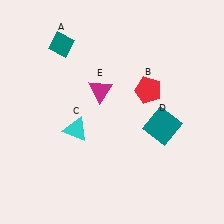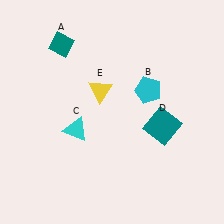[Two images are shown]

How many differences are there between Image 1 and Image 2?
There are 2 differences between the two images.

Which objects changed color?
B changed from red to cyan. E changed from magenta to yellow.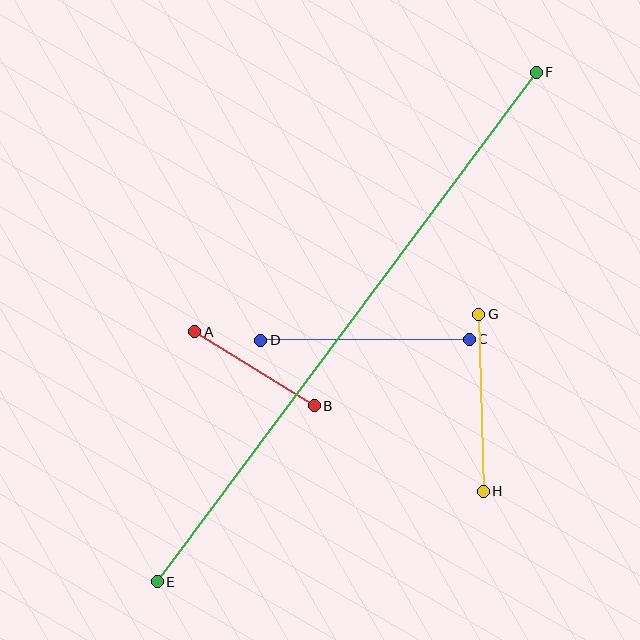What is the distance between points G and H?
The distance is approximately 177 pixels.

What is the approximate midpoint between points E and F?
The midpoint is at approximately (347, 327) pixels.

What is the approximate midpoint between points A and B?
The midpoint is at approximately (255, 369) pixels.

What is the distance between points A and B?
The distance is approximately 141 pixels.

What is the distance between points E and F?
The distance is approximately 635 pixels.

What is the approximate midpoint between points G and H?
The midpoint is at approximately (481, 403) pixels.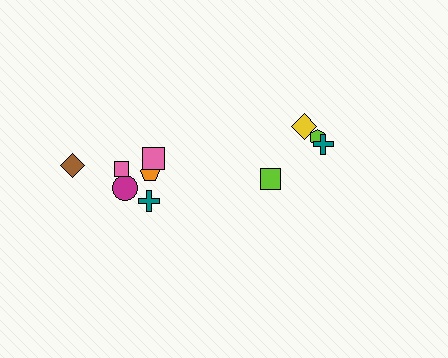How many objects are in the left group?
There are 6 objects.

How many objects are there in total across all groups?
There are 10 objects.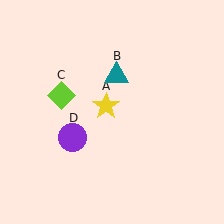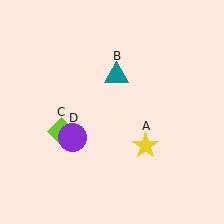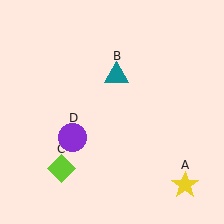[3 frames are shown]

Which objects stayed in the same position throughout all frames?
Teal triangle (object B) and purple circle (object D) remained stationary.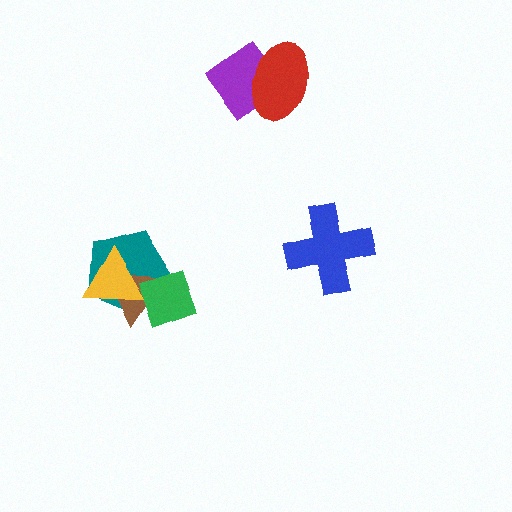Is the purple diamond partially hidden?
Yes, it is partially covered by another shape.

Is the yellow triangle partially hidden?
No, no other shape covers it.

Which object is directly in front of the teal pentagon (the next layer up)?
The brown triangle is directly in front of the teal pentagon.